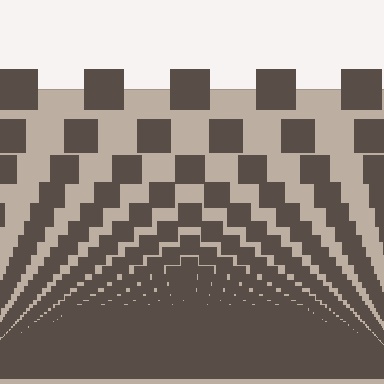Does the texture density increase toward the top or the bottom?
Density increases toward the bottom.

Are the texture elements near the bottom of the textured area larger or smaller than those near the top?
Smaller. The gradient is inverted — elements near the bottom are smaller and denser.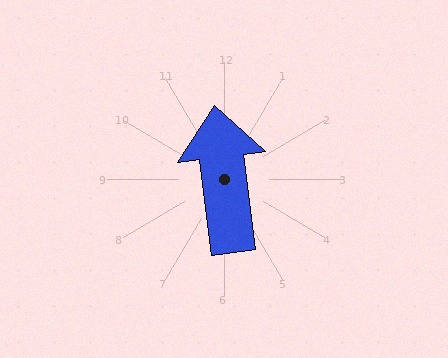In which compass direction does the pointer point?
North.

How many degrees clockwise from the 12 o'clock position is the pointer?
Approximately 352 degrees.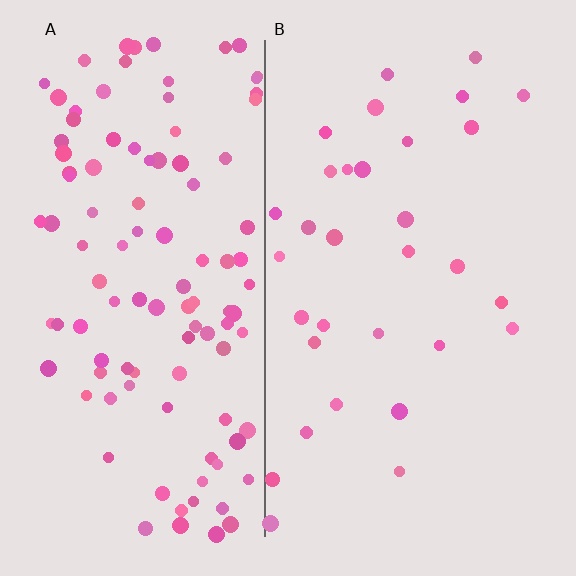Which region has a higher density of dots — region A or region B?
A (the left).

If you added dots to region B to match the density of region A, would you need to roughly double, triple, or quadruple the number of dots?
Approximately triple.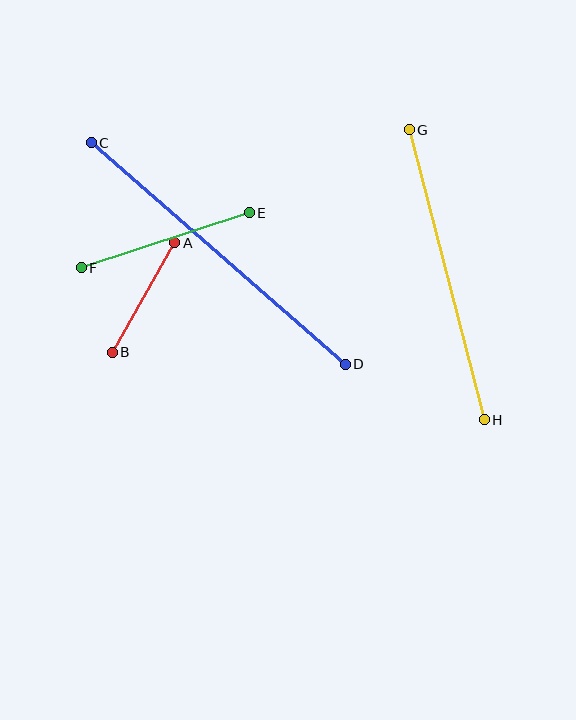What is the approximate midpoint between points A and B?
The midpoint is at approximately (144, 297) pixels.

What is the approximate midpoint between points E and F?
The midpoint is at approximately (165, 240) pixels.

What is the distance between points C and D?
The distance is approximately 337 pixels.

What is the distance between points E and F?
The distance is approximately 176 pixels.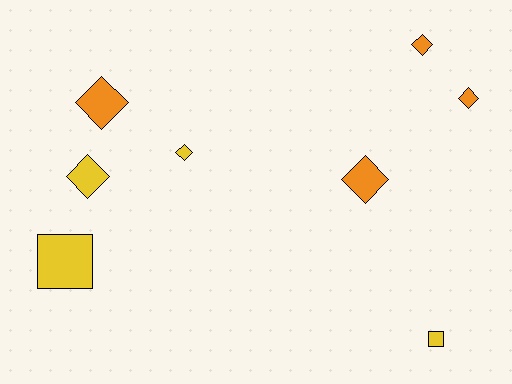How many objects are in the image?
There are 8 objects.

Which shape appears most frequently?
Diamond, with 6 objects.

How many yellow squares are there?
There are 2 yellow squares.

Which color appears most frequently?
Orange, with 4 objects.